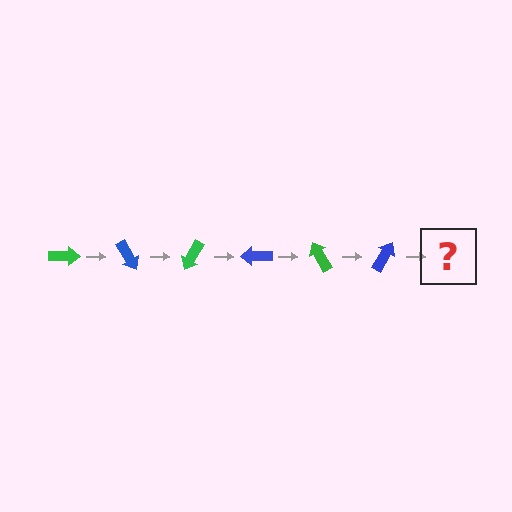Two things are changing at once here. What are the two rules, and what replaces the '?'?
The two rules are that it rotates 60 degrees each step and the color cycles through green and blue. The '?' should be a green arrow, rotated 360 degrees from the start.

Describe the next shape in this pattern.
It should be a green arrow, rotated 360 degrees from the start.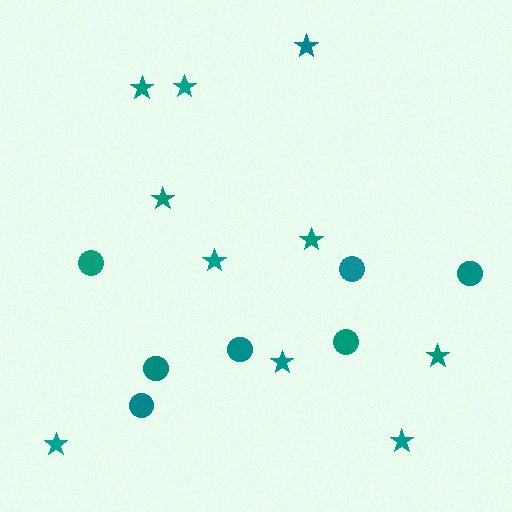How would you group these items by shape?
There are 2 groups: one group of stars (10) and one group of circles (7).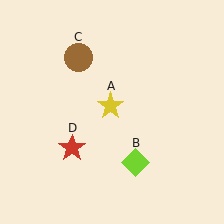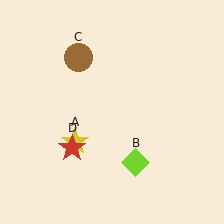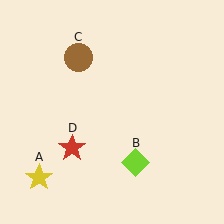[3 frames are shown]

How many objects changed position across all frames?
1 object changed position: yellow star (object A).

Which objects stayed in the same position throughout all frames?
Lime diamond (object B) and brown circle (object C) and red star (object D) remained stationary.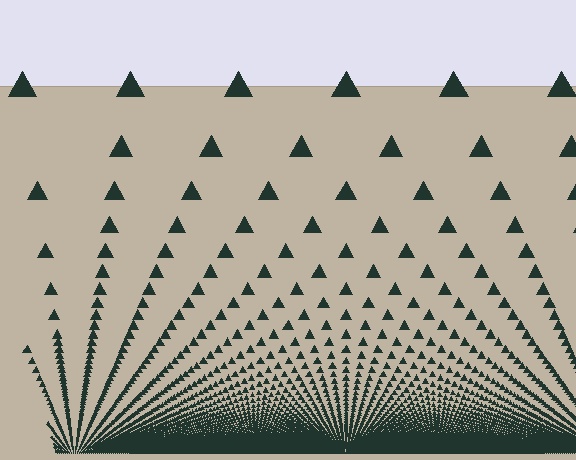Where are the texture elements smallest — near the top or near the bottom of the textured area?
Near the bottom.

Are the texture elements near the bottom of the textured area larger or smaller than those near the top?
Smaller. The gradient is inverted — elements near the bottom are smaller and denser.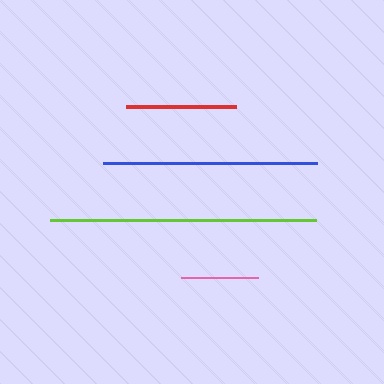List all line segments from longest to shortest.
From longest to shortest: lime, blue, red, pink.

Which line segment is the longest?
The lime line is the longest at approximately 266 pixels.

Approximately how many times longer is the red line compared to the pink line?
The red line is approximately 1.4 times the length of the pink line.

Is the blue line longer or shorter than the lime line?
The lime line is longer than the blue line.